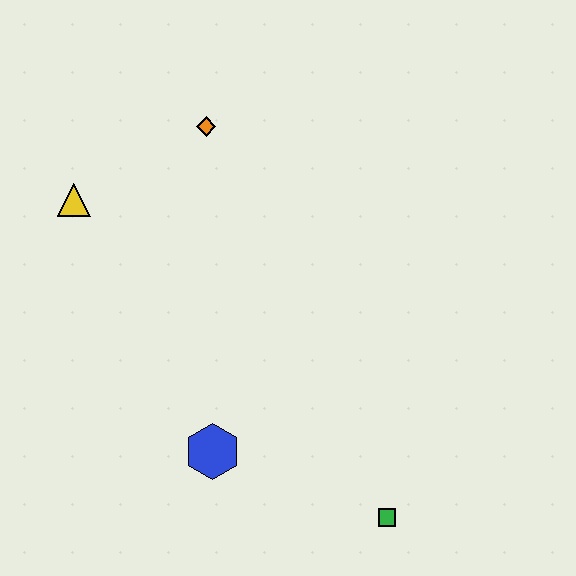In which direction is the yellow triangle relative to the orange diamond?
The yellow triangle is to the left of the orange diamond.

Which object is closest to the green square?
The blue hexagon is closest to the green square.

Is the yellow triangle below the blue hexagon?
No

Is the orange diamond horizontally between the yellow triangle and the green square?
Yes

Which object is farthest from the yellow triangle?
The green square is farthest from the yellow triangle.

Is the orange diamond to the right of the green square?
No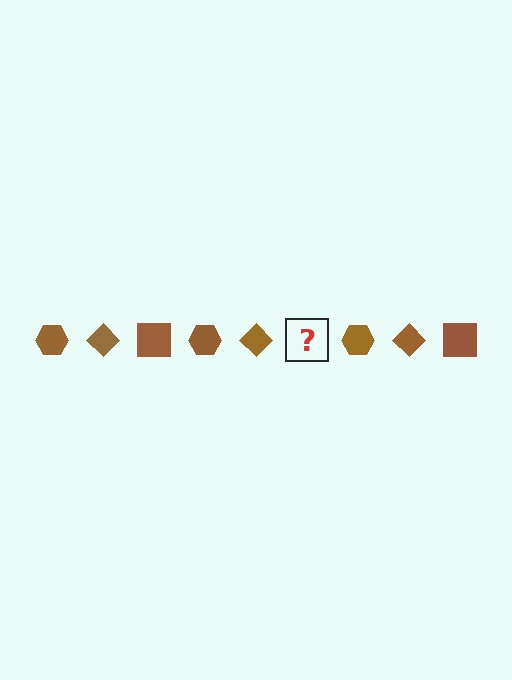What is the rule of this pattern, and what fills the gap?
The rule is that the pattern cycles through hexagon, diamond, square shapes in brown. The gap should be filled with a brown square.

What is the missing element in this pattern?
The missing element is a brown square.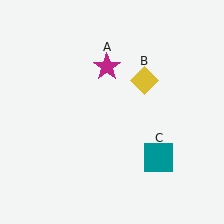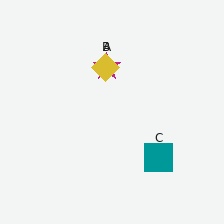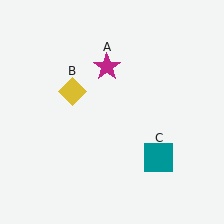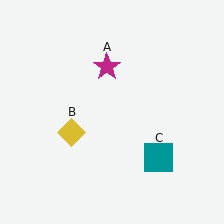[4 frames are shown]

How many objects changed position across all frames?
1 object changed position: yellow diamond (object B).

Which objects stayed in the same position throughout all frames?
Magenta star (object A) and teal square (object C) remained stationary.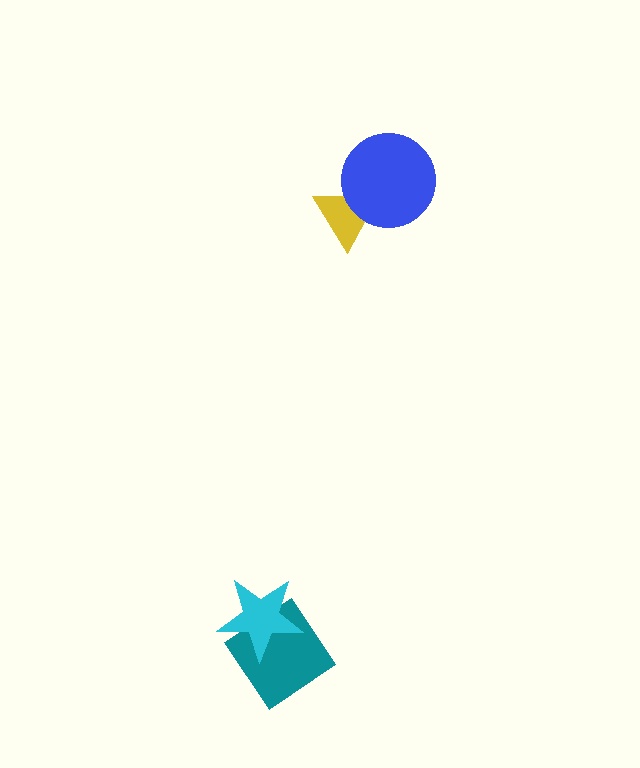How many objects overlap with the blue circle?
1 object overlaps with the blue circle.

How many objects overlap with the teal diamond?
1 object overlaps with the teal diamond.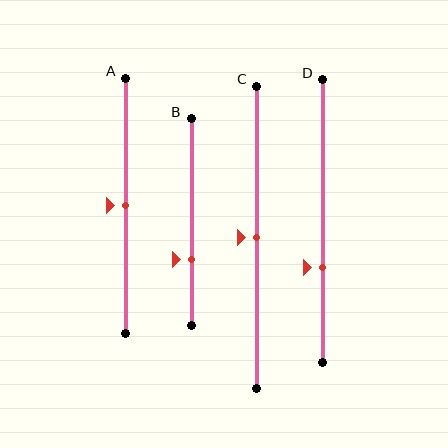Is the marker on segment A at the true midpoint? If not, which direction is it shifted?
Yes, the marker on segment A is at the true midpoint.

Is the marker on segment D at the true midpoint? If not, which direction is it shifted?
No, the marker on segment D is shifted downward by about 16% of the segment length.